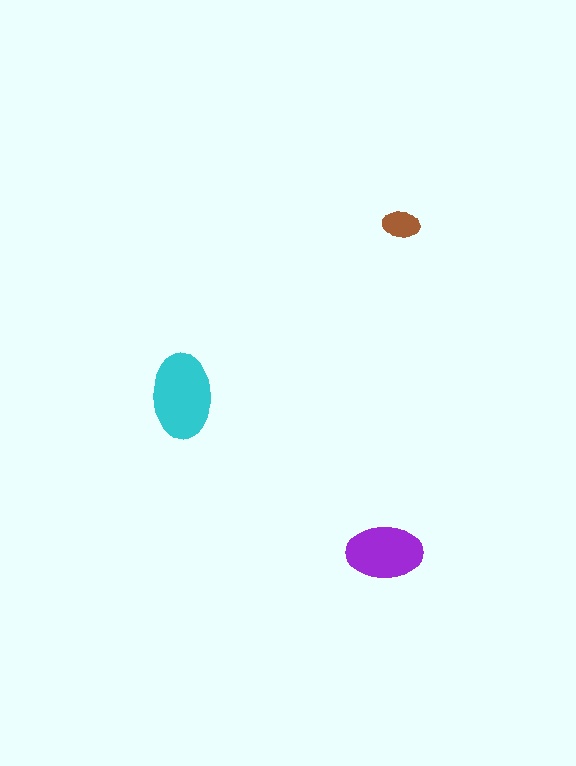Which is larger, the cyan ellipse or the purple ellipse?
The cyan one.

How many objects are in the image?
There are 3 objects in the image.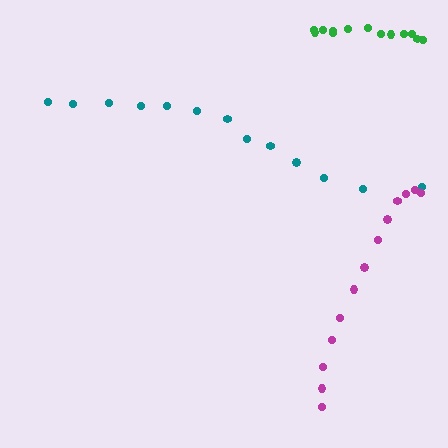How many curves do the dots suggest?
There are 3 distinct paths.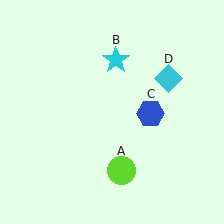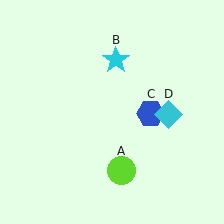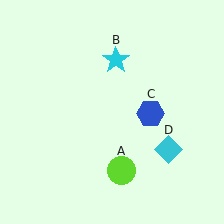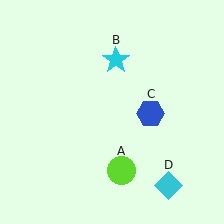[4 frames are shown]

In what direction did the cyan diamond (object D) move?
The cyan diamond (object D) moved down.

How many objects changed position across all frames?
1 object changed position: cyan diamond (object D).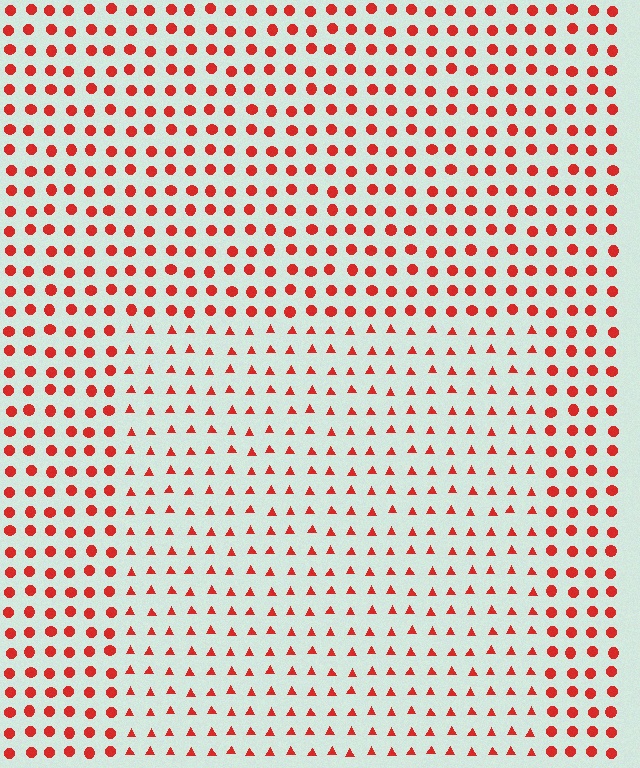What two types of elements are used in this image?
The image uses triangles inside the rectangle region and circles outside it.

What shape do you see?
I see a rectangle.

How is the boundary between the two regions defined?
The boundary is defined by a change in element shape: triangles inside vs. circles outside. All elements share the same color and spacing.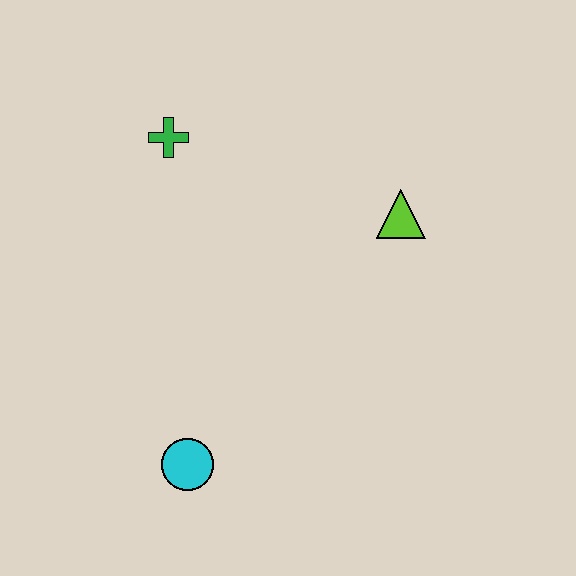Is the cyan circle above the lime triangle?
No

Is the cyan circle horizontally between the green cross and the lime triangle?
Yes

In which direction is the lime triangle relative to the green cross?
The lime triangle is to the right of the green cross.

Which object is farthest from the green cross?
The cyan circle is farthest from the green cross.